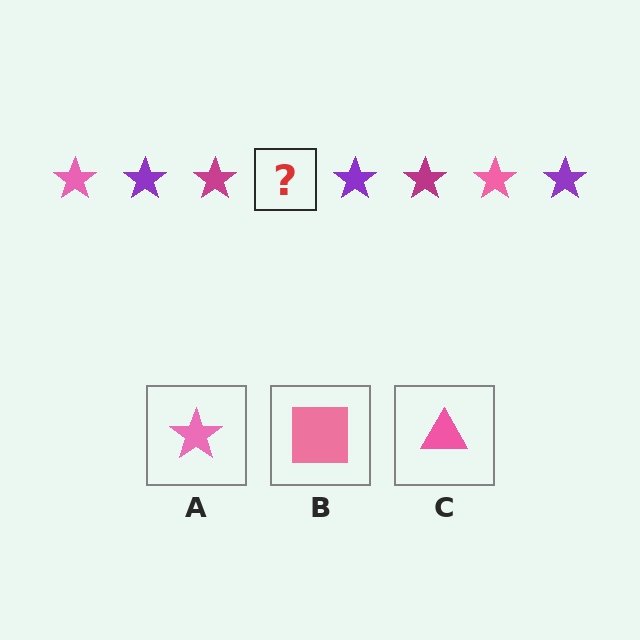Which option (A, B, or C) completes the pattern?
A.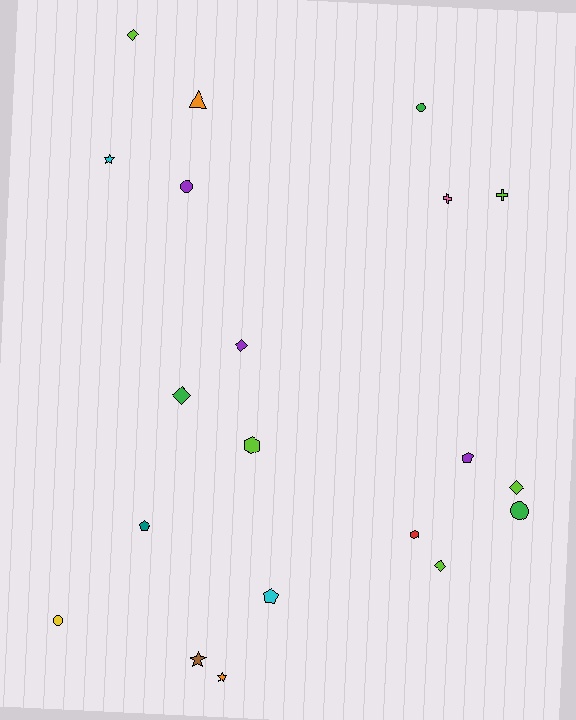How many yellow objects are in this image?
There is 1 yellow object.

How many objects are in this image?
There are 20 objects.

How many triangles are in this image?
There is 1 triangle.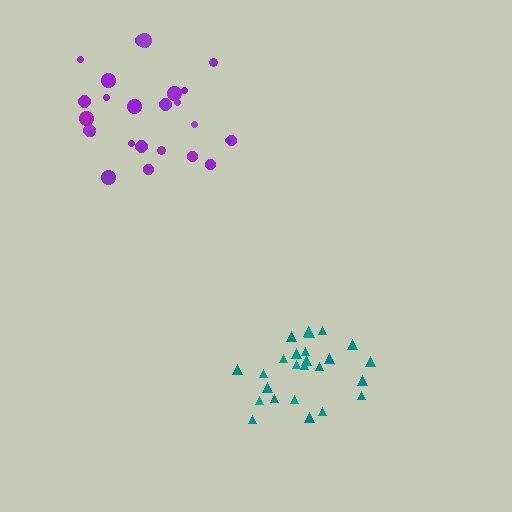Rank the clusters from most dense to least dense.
teal, purple.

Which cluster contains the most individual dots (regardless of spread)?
Purple (25).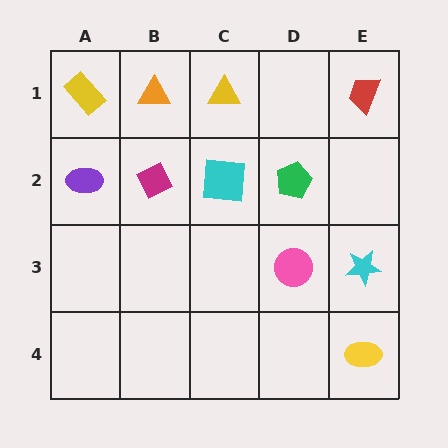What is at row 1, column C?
A yellow triangle.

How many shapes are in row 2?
4 shapes.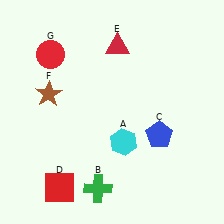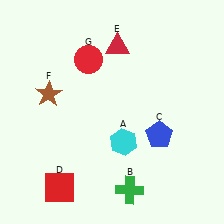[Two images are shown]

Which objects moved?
The objects that moved are: the green cross (B), the red circle (G).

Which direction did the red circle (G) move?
The red circle (G) moved right.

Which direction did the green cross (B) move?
The green cross (B) moved right.